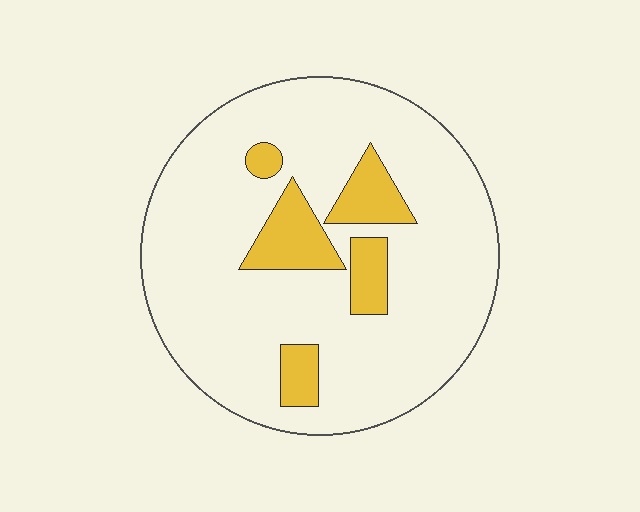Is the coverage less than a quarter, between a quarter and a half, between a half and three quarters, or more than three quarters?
Less than a quarter.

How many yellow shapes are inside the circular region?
5.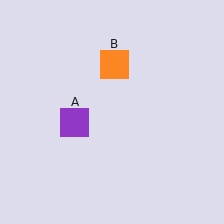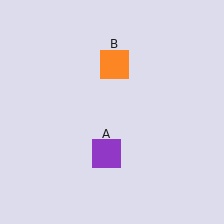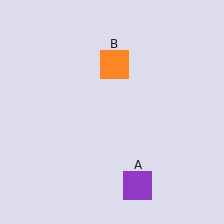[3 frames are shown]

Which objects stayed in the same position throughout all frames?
Orange square (object B) remained stationary.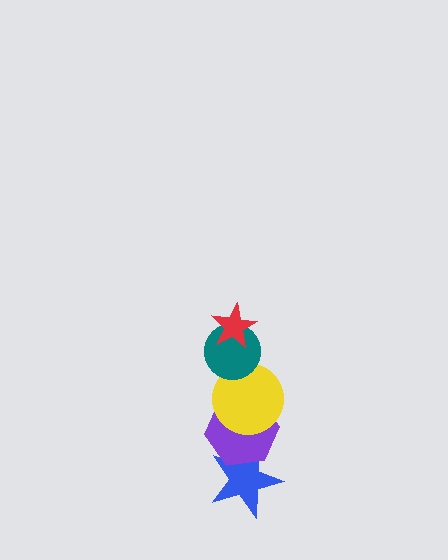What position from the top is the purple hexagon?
The purple hexagon is 4th from the top.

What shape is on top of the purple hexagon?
The yellow circle is on top of the purple hexagon.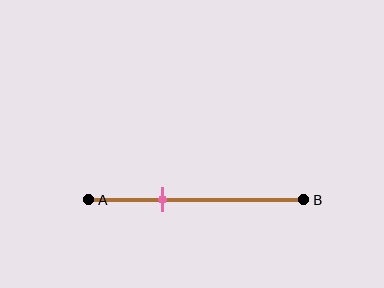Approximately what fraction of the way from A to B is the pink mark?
The pink mark is approximately 35% of the way from A to B.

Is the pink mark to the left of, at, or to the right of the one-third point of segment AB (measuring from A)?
The pink mark is approximately at the one-third point of segment AB.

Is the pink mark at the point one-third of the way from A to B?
Yes, the mark is approximately at the one-third point.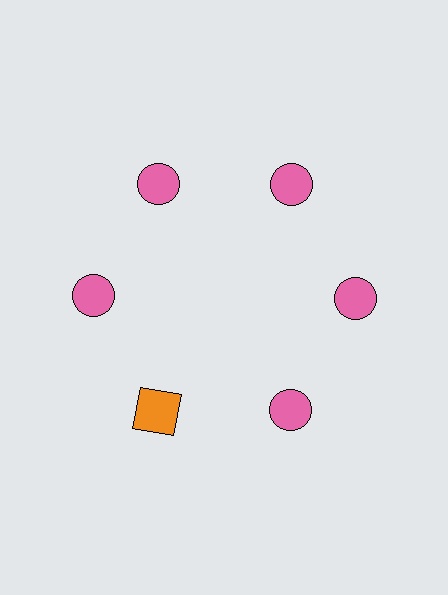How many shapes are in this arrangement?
There are 6 shapes arranged in a ring pattern.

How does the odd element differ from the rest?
It differs in both color (orange instead of pink) and shape (square instead of circle).